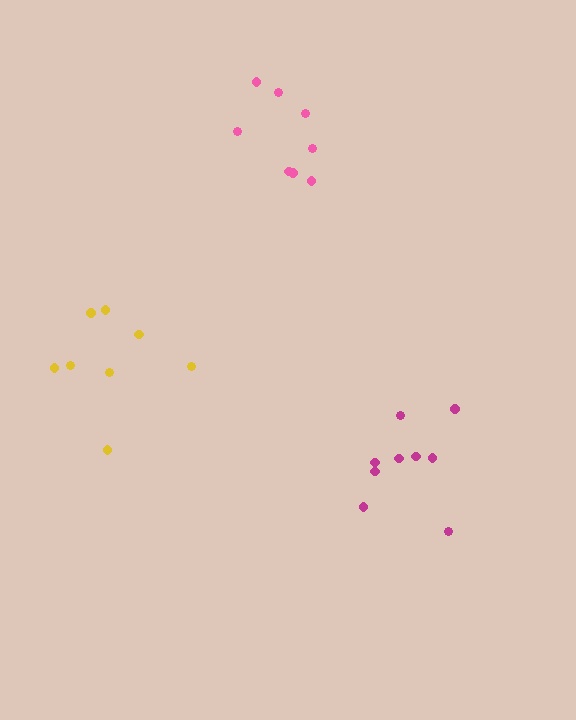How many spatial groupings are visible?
There are 3 spatial groupings.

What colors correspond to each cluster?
The clusters are colored: magenta, yellow, pink.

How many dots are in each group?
Group 1: 9 dots, Group 2: 8 dots, Group 3: 8 dots (25 total).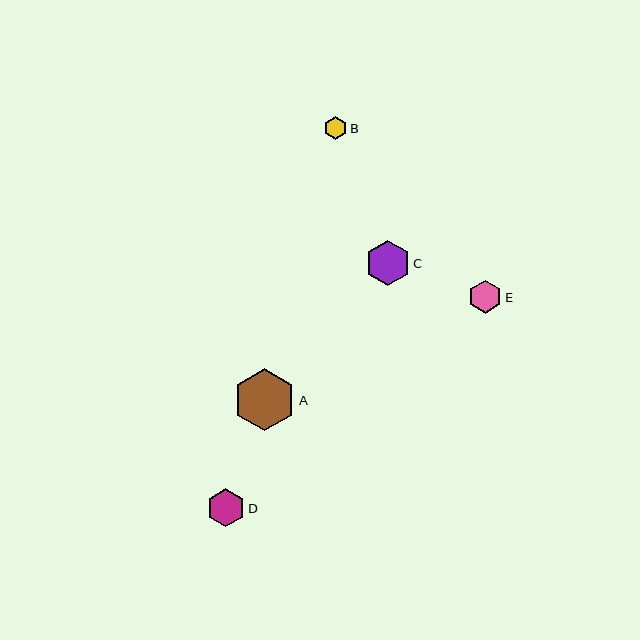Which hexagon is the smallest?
Hexagon B is the smallest with a size of approximately 23 pixels.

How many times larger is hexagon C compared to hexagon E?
Hexagon C is approximately 1.4 times the size of hexagon E.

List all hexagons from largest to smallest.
From largest to smallest: A, C, D, E, B.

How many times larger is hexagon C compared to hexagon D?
Hexagon C is approximately 1.2 times the size of hexagon D.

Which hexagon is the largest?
Hexagon A is the largest with a size of approximately 62 pixels.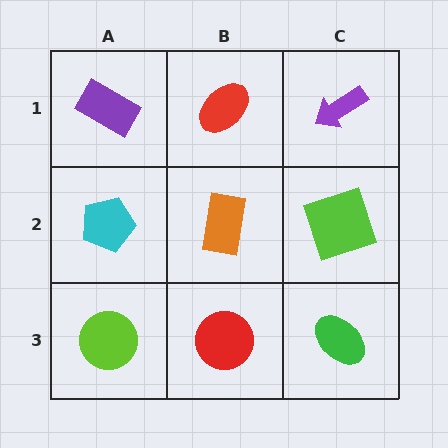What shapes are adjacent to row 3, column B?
An orange rectangle (row 2, column B), a lime circle (row 3, column A), a green ellipse (row 3, column C).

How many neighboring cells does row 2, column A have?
3.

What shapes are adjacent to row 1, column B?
An orange rectangle (row 2, column B), a purple rectangle (row 1, column A), a purple arrow (row 1, column C).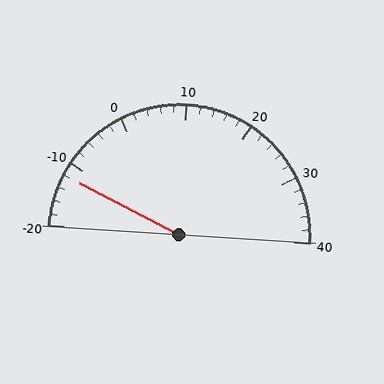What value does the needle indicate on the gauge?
The needle indicates approximately -12.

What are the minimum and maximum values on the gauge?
The gauge ranges from -20 to 40.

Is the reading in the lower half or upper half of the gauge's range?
The reading is in the lower half of the range (-20 to 40).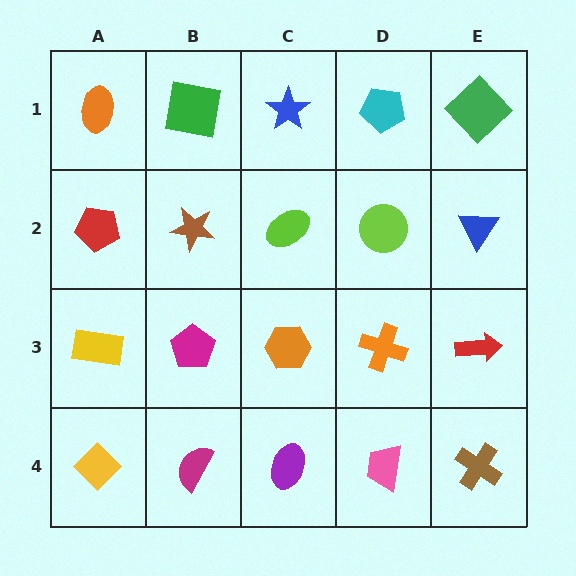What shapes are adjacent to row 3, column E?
A blue triangle (row 2, column E), a brown cross (row 4, column E), an orange cross (row 3, column D).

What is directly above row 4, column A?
A yellow rectangle.